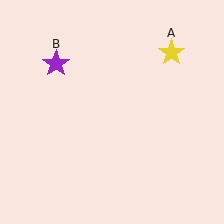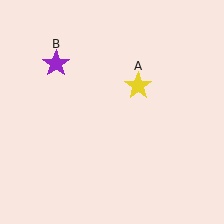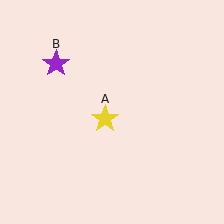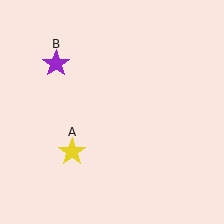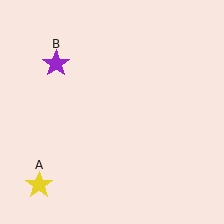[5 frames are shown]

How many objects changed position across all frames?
1 object changed position: yellow star (object A).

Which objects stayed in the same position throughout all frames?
Purple star (object B) remained stationary.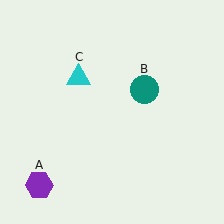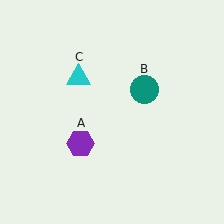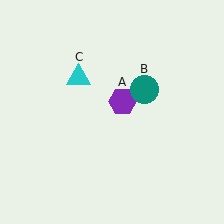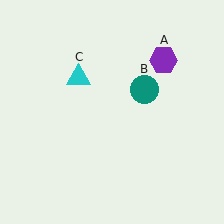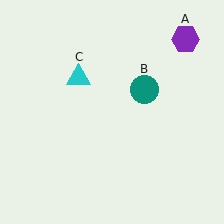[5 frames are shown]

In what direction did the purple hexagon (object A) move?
The purple hexagon (object A) moved up and to the right.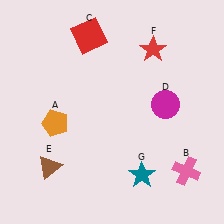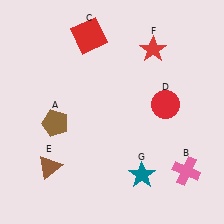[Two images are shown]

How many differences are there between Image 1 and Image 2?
There are 2 differences between the two images.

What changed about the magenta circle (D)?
In Image 1, D is magenta. In Image 2, it changed to red.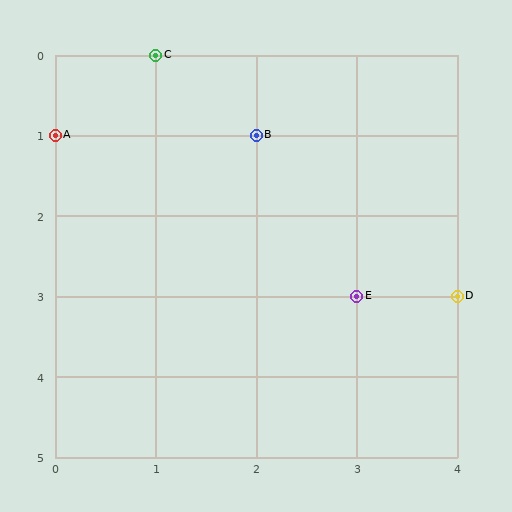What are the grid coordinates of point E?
Point E is at grid coordinates (3, 3).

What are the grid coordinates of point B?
Point B is at grid coordinates (2, 1).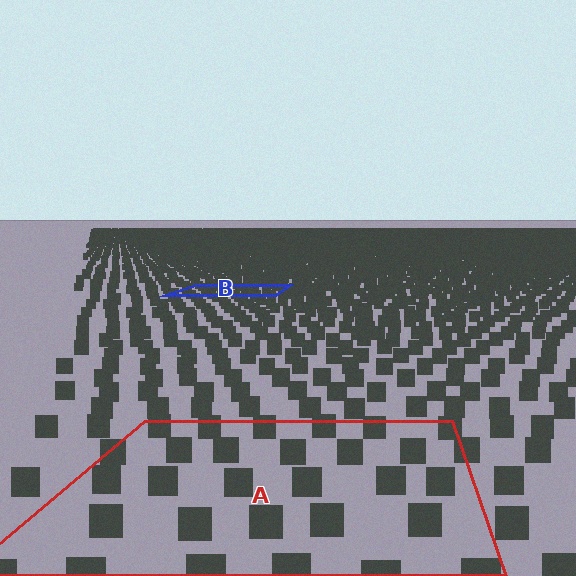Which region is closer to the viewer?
Region A is closer. The texture elements there are larger and more spread out.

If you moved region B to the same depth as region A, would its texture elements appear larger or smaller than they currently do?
They would appear larger. At a closer depth, the same texture elements are projected at a bigger on-screen size.